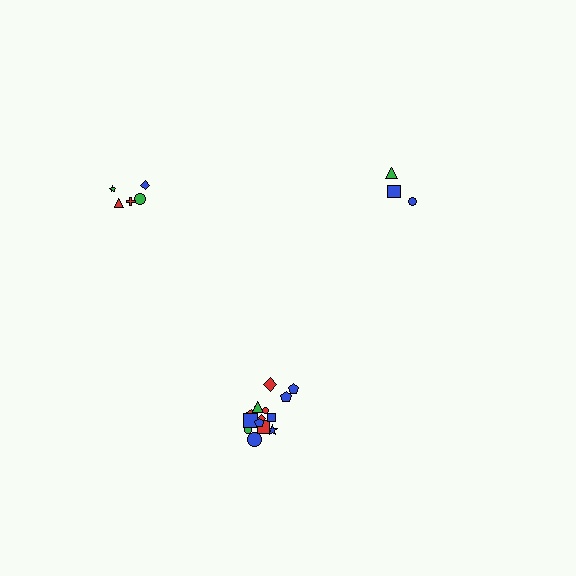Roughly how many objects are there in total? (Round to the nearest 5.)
Roughly 25 objects in total.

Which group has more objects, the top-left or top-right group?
The top-left group.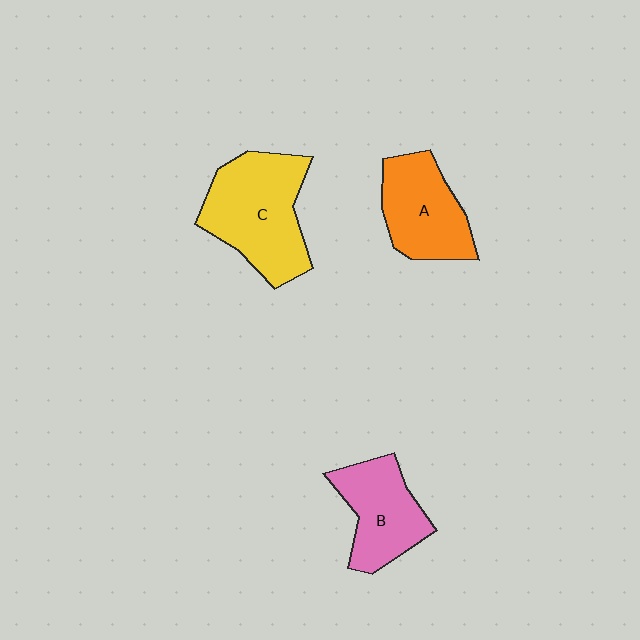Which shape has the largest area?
Shape C (yellow).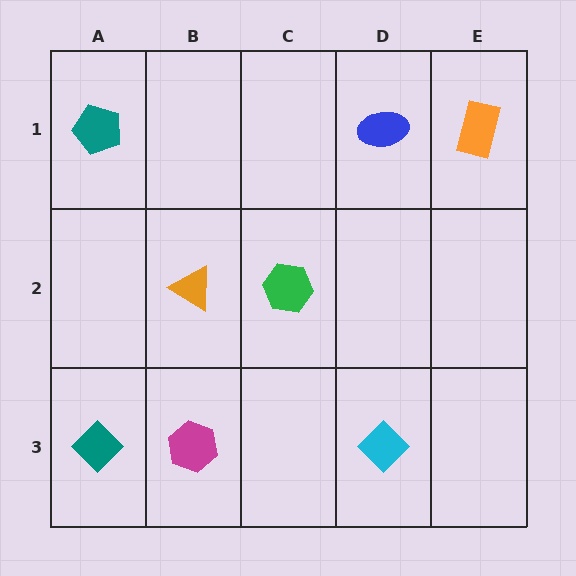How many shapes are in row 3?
3 shapes.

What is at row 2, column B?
An orange triangle.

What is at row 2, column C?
A green hexagon.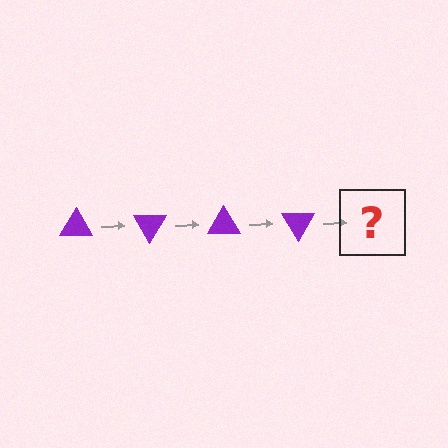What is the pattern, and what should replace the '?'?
The pattern is that the triangle rotates 60 degrees each step. The '?' should be a purple triangle rotated 240 degrees.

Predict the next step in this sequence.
The next step is a purple triangle rotated 240 degrees.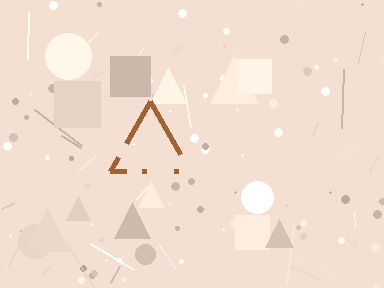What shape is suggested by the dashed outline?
The dashed outline suggests a triangle.